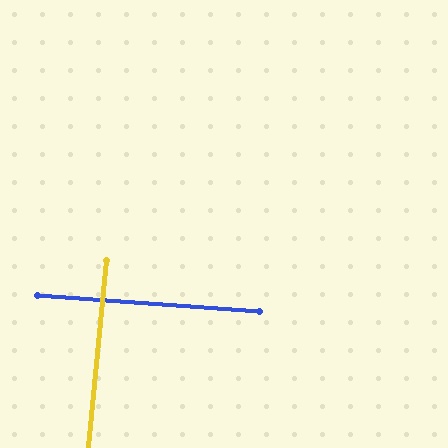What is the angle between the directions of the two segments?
Approximately 88 degrees.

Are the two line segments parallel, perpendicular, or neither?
Perpendicular — they meet at approximately 88°.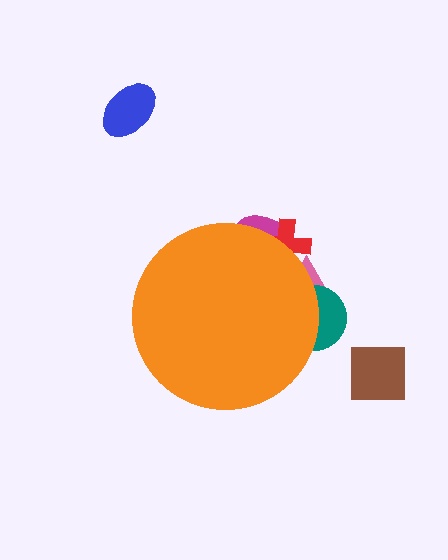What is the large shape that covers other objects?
An orange circle.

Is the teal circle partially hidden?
Yes, the teal circle is partially hidden behind the orange circle.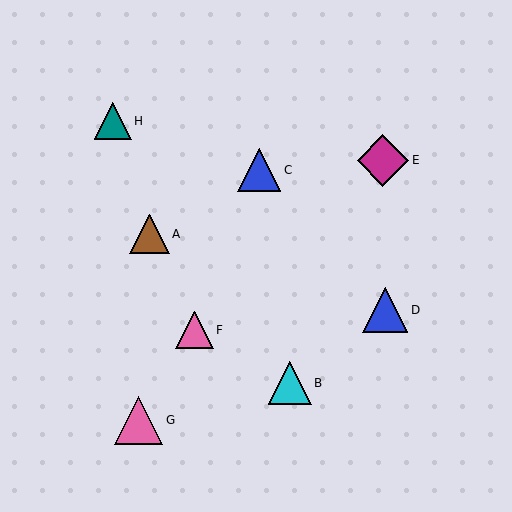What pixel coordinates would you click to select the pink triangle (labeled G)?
Click at (139, 420) to select the pink triangle G.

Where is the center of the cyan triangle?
The center of the cyan triangle is at (290, 383).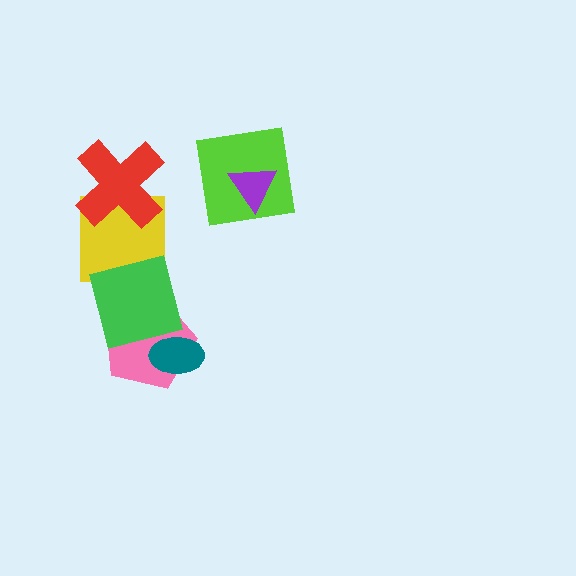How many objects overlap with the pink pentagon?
2 objects overlap with the pink pentagon.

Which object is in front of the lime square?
The purple triangle is in front of the lime square.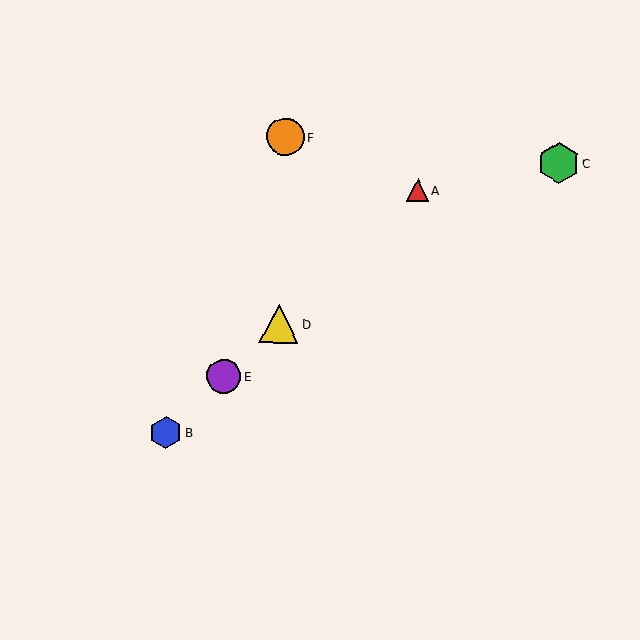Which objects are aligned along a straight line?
Objects A, B, D, E are aligned along a straight line.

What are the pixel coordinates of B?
Object B is at (166, 432).